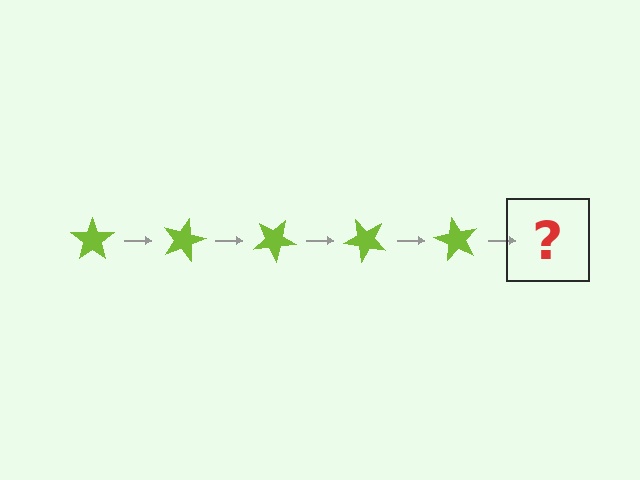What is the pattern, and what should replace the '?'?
The pattern is that the star rotates 15 degrees each step. The '?' should be a lime star rotated 75 degrees.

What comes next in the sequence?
The next element should be a lime star rotated 75 degrees.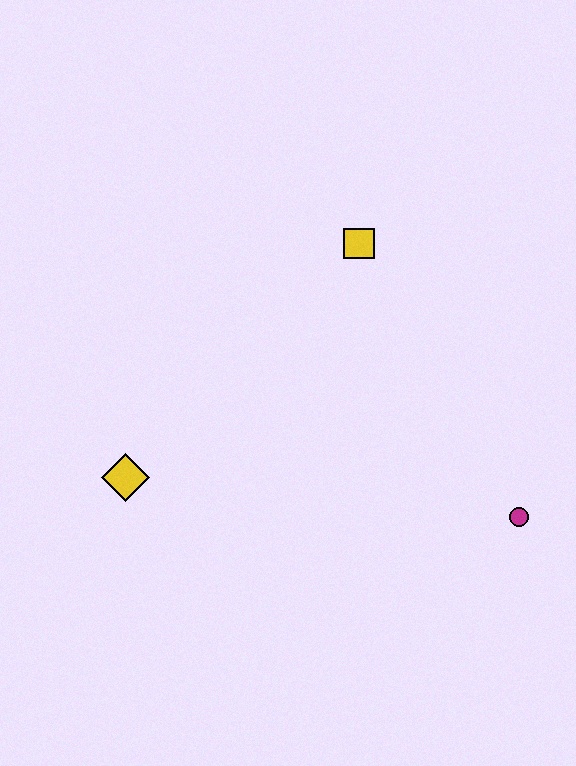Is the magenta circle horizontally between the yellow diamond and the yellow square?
No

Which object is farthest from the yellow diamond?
The magenta circle is farthest from the yellow diamond.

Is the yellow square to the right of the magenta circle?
No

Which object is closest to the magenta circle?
The yellow square is closest to the magenta circle.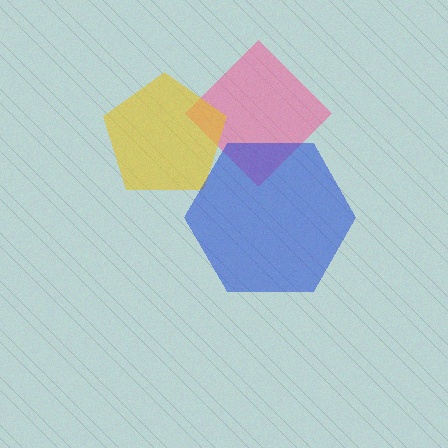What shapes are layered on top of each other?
The layered shapes are: a pink diamond, a yellow pentagon, a blue hexagon.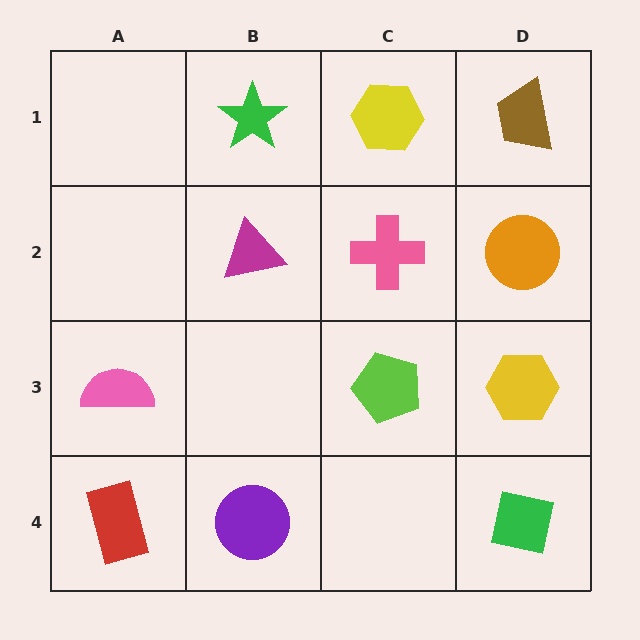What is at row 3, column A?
A pink semicircle.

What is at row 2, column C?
A pink cross.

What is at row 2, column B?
A magenta triangle.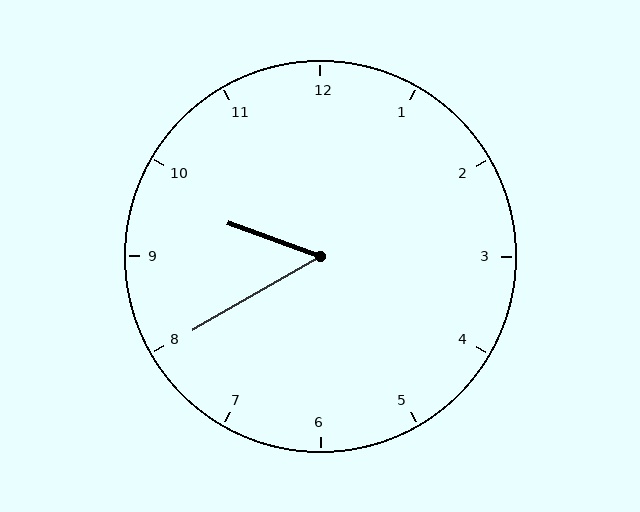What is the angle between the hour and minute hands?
Approximately 50 degrees.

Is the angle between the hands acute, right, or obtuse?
It is acute.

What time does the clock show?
9:40.